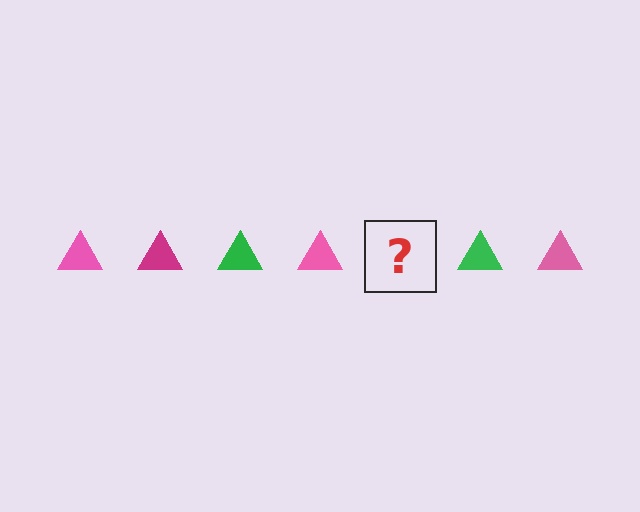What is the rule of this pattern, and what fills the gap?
The rule is that the pattern cycles through pink, magenta, green triangles. The gap should be filled with a magenta triangle.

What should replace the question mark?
The question mark should be replaced with a magenta triangle.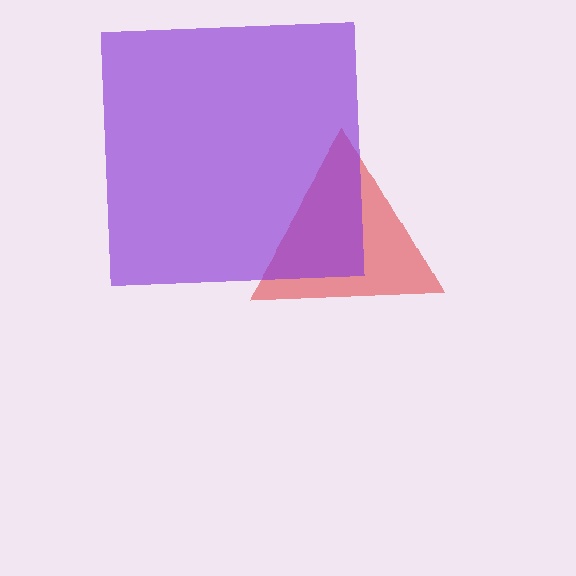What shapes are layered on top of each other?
The layered shapes are: a red triangle, a purple square.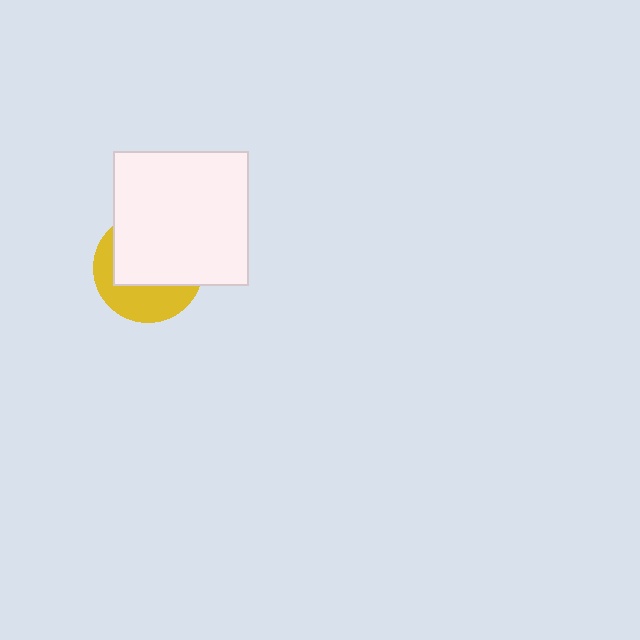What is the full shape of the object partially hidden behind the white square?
The partially hidden object is a yellow circle.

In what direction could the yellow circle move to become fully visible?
The yellow circle could move down. That would shift it out from behind the white square entirely.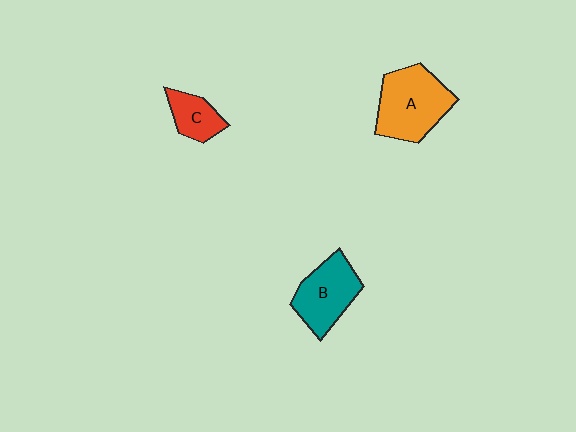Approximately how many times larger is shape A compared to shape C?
Approximately 2.2 times.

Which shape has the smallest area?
Shape C (red).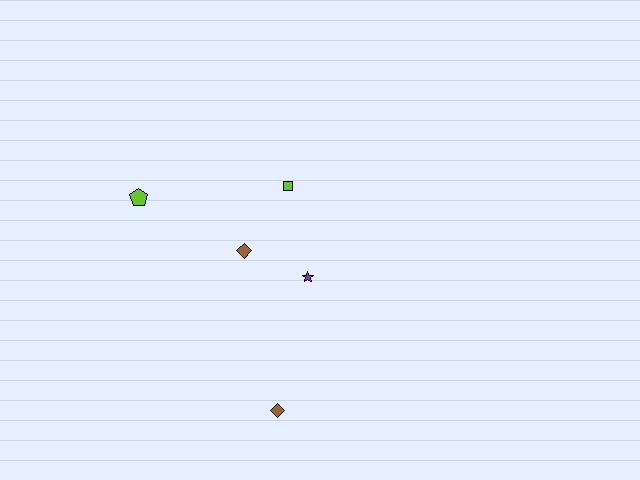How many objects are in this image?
There are 5 objects.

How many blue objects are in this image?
There are no blue objects.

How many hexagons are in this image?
There are no hexagons.